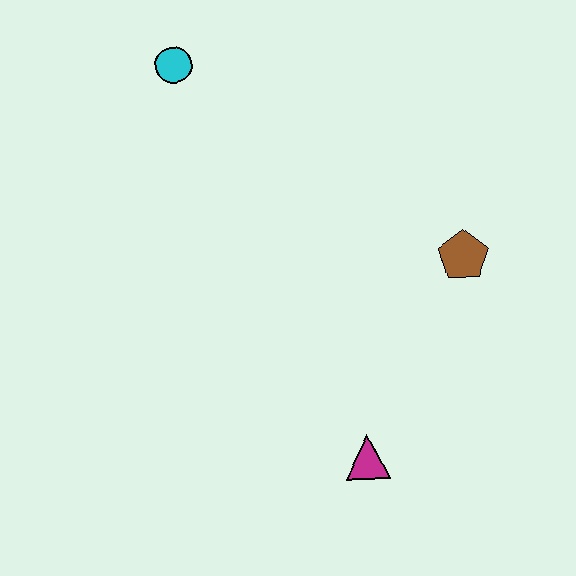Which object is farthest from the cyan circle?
The magenta triangle is farthest from the cyan circle.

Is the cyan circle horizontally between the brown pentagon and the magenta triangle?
No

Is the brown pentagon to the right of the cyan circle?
Yes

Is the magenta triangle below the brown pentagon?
Yes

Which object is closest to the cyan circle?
The brown pentagon is closest to the cyan circle.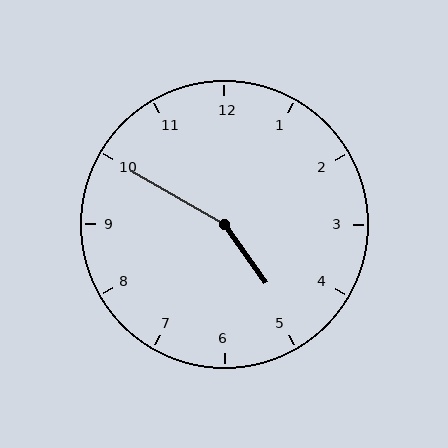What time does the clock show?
4:50.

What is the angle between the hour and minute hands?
Approximately 155 degrees.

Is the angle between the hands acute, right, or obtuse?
It is obtuse.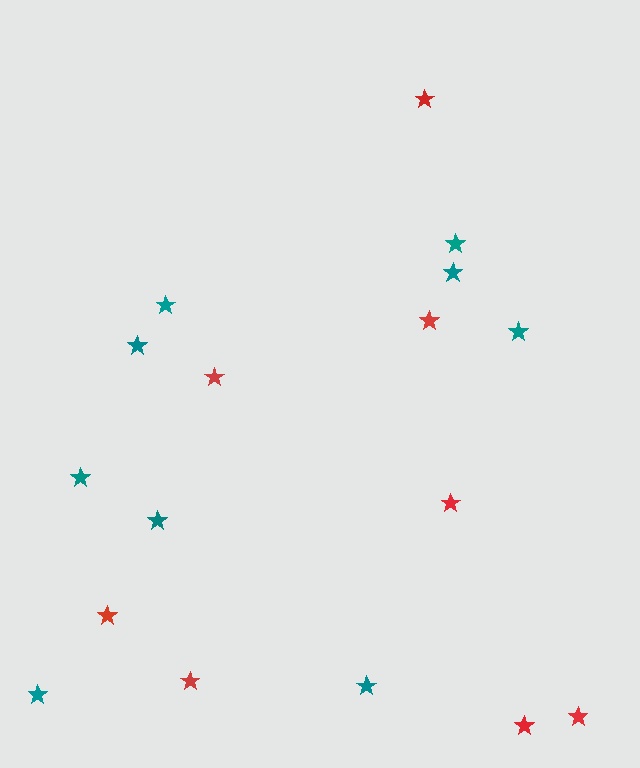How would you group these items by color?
There are 2 groups: one group of teal stars (9) and one group of red stars (8).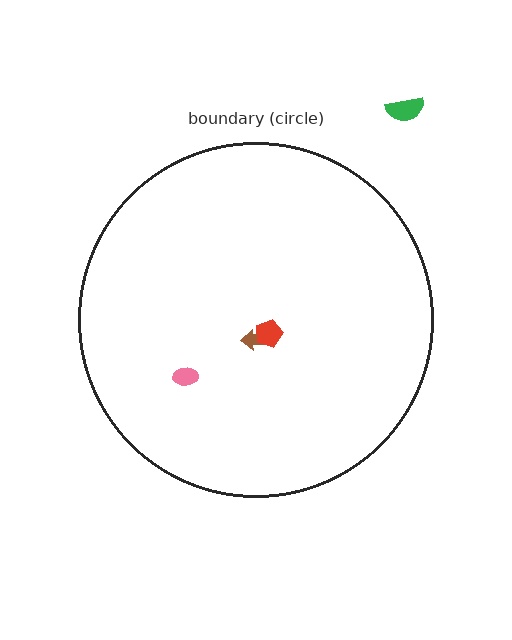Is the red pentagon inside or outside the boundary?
Inside.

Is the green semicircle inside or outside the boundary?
Outside.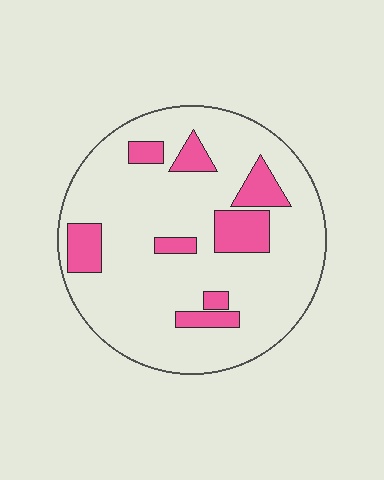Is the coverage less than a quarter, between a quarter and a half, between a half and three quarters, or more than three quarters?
Less than a quarter.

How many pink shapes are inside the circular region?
8.